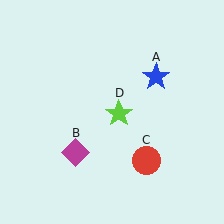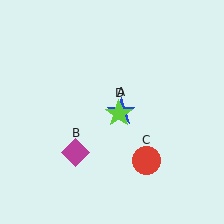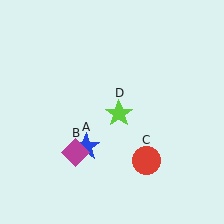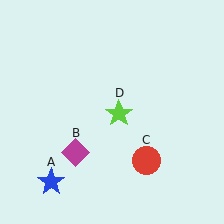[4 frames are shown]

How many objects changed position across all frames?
1 object changed position: blue star (object A).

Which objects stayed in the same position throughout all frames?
Magenta diamond (object B) and red circle (object C) and lime star (object D) remained stationary.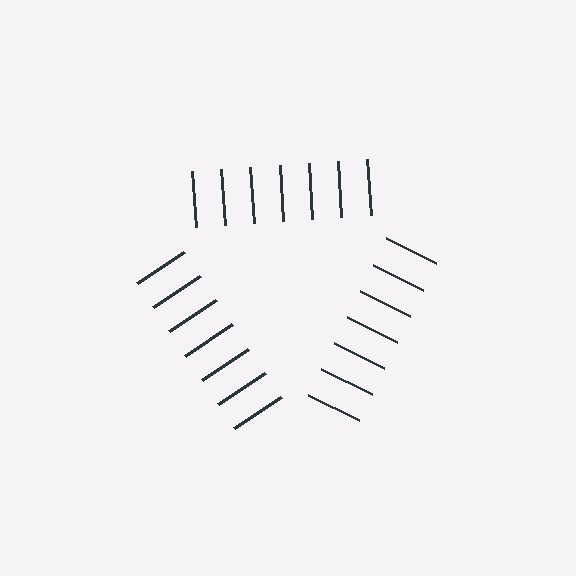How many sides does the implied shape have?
3 sides — the line-ends trace a triangle.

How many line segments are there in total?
21 — 7 along each of the 3 edges.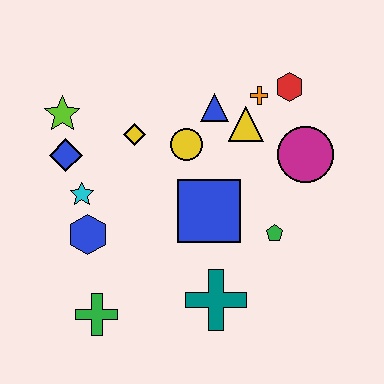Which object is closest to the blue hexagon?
The cyan star is closest to the blue hexagon.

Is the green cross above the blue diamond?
No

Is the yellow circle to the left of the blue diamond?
No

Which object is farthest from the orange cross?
The green cross is farthest from the orange cross.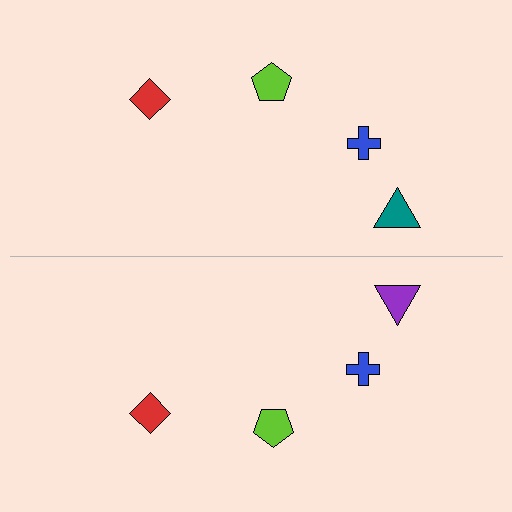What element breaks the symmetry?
The purple triangle on the bottom side breaks the symmetry — its mirror counterpart is teal.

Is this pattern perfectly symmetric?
No, the pattern is not perfectly symmetric. The purple triangle on the bottom side breaks the symmetry — its mirror counterpart is teal.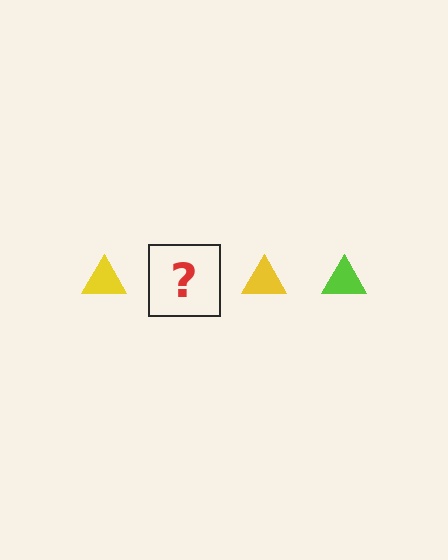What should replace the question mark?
The question mark should be replaced with a lime triangle.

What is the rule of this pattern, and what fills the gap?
The rule is that the pattern cycles through yellow, lime triangles. The gap should be filled with a lime triangle.